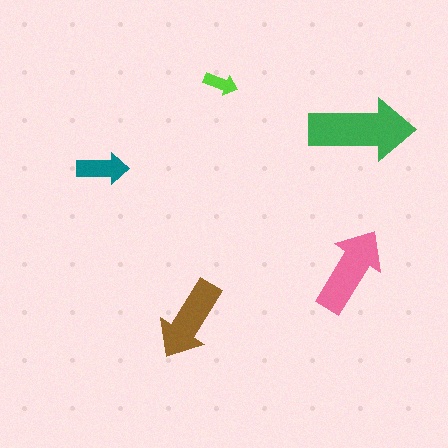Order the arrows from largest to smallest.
the green one, the pink one, the brown one, the teal one, the lime one.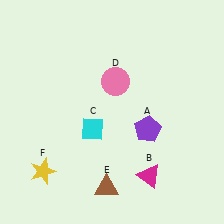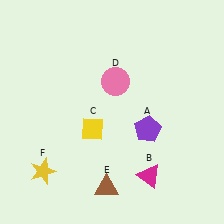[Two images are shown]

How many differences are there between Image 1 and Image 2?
There is 1 difference between the two images.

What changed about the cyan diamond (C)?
In Image 1, C is cyan. In Image 2, it changed to yellow.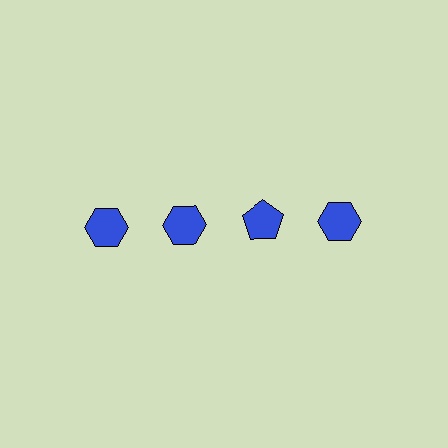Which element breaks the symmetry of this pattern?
The blue pentagon in the top row, center column breaks the symmetry. All other shapes are blue hexagons.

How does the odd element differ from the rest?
It has a different shape: pentagon instead of hexagon.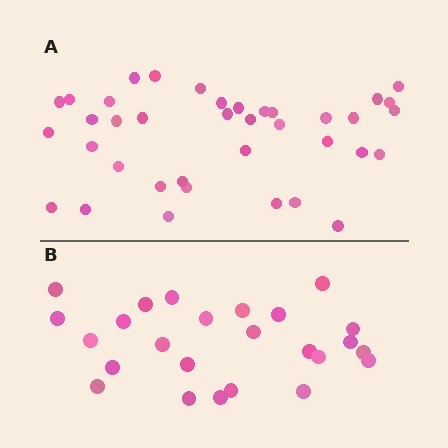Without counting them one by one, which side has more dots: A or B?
Region A (the top region) has more dots.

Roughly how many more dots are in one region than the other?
Region A has approximately 15 more dots than region B.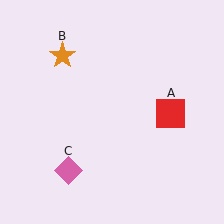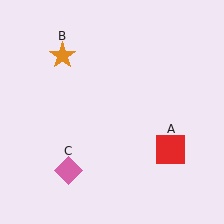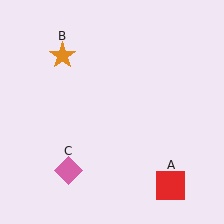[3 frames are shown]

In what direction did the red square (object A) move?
The red square (object A) moved down.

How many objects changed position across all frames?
1 object changed position: red square (object A).